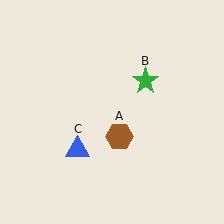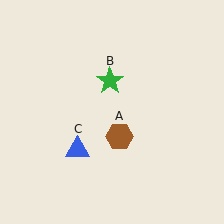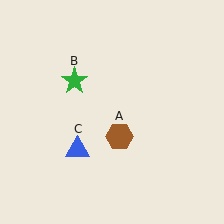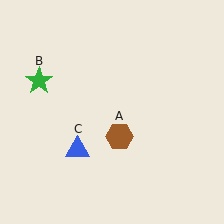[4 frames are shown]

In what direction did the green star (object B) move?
The green star (object B) moved left.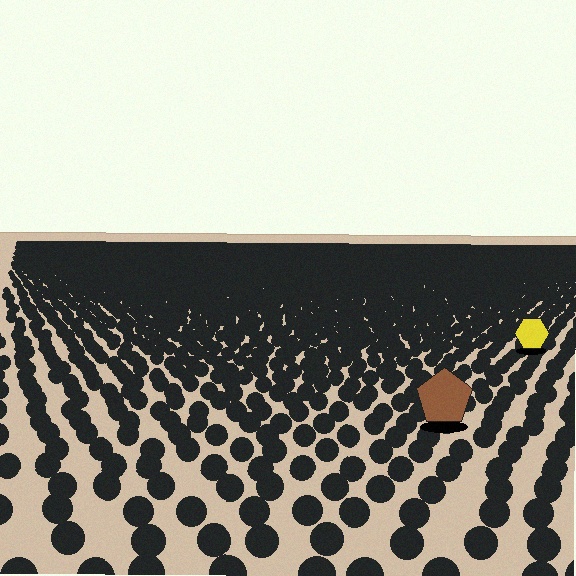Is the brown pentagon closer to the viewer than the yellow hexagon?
Yes. The brown pentagon is closer — you can tell from the texture gradient: the ground texture is coarser near it.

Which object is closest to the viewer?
The brown pentagon is closest. The texture marks near it are larger and more spread out.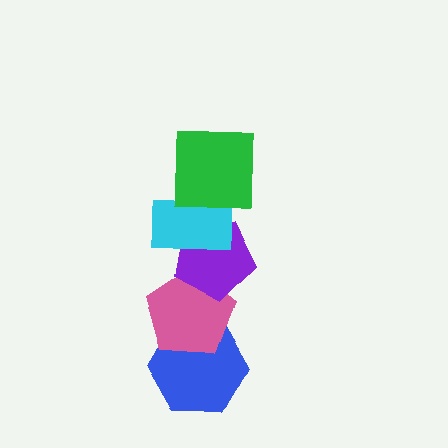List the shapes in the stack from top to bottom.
From top to bottom: the green square, the cyan rectangle, the purple pentagon, the pink pentagon, the blue hexagon.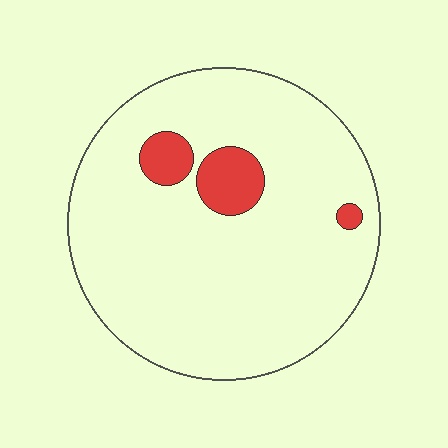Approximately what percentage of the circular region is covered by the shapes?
Approximately 10%.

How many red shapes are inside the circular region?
3.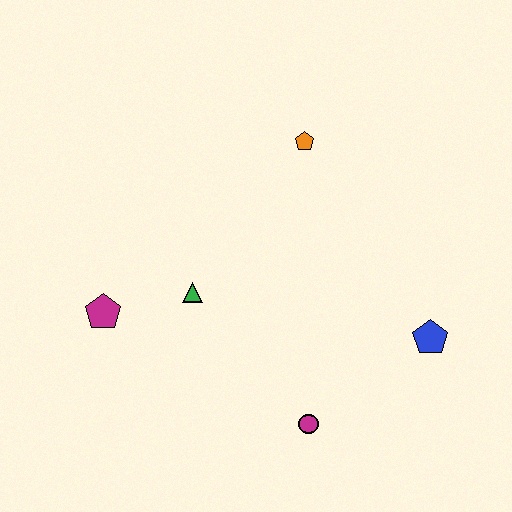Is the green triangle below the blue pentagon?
No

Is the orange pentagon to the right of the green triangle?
Yes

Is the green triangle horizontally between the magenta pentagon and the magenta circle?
Yes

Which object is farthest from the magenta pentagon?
The blue pentagon is farthest from the magenta pentagon.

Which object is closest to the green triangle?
The magenta pentagon is closest to the green triangle.